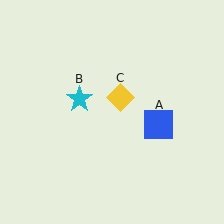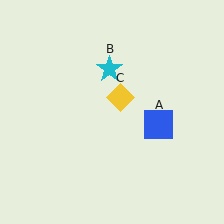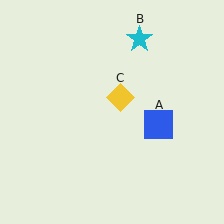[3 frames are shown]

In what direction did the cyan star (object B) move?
The cyan star (object B) moved up and to the right.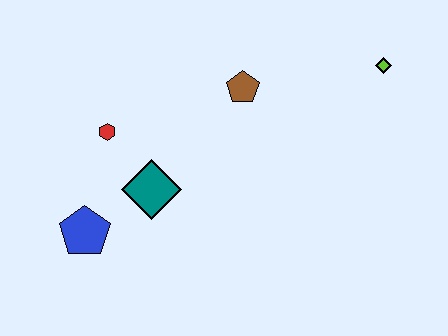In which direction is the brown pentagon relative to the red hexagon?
The brown pentagon is to the right of the red hexagon.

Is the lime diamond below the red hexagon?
No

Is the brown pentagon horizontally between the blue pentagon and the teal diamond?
No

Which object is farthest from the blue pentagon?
The lime diamond is farthest from the blue pentagon.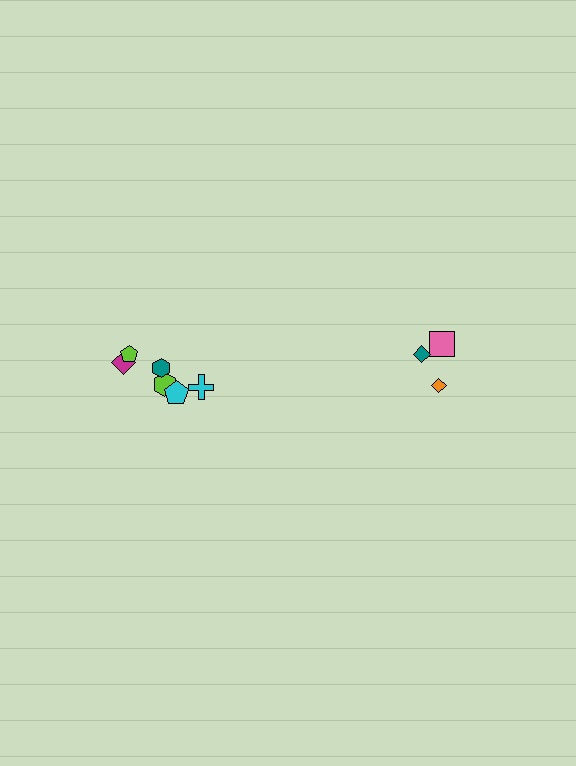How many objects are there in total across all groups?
There are 9 objects.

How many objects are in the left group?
There are 6 objects.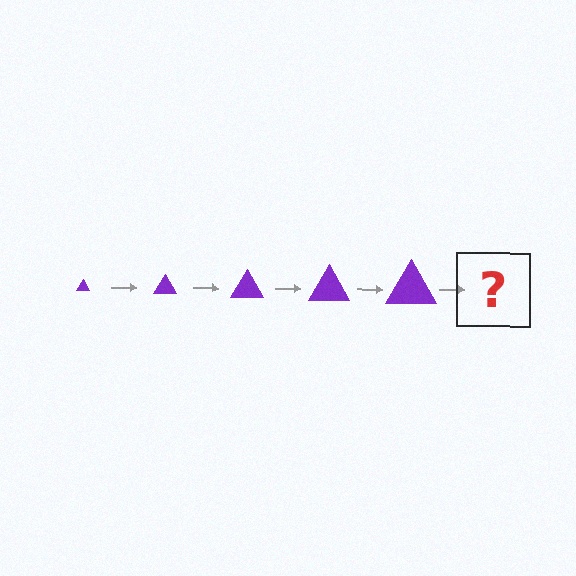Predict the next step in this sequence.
The next step is a purple triangle, larger than the previous one.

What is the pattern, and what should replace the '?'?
The pattern is that the triangle gets progressively larger each step. The '?' should be a purple triangle, larger than the previous one.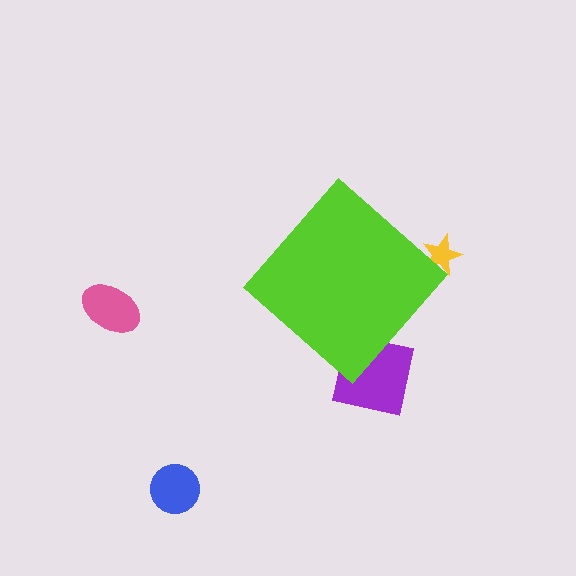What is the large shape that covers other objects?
A lime diamond.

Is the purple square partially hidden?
Yes, the purple square is partially hidden behind the lime diamond.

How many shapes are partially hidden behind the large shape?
2 shapes are partially hidden.